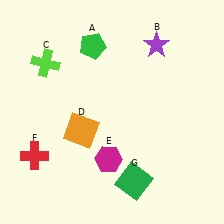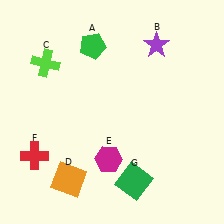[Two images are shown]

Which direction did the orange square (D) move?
The orange square (D) moved down.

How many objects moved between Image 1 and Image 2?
1 object moved between the two images.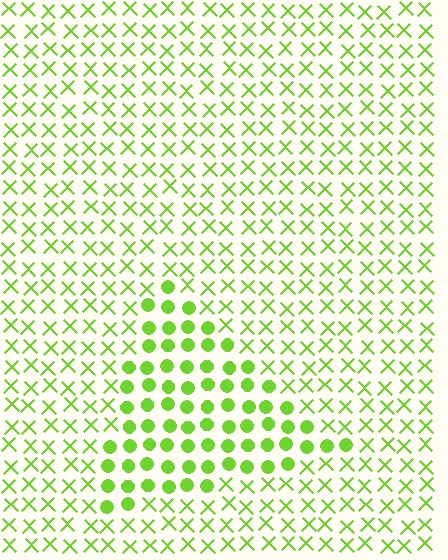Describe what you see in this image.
The image is filled with small lime elements arranged in a uniform grid. A triangle-shaped region contains circles, while the surrounding area contains X marks. The boundary is defined purely by the change in element shape.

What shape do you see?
I see a triangle.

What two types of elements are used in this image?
The image uses circles inside the triangle region and X marks outside it.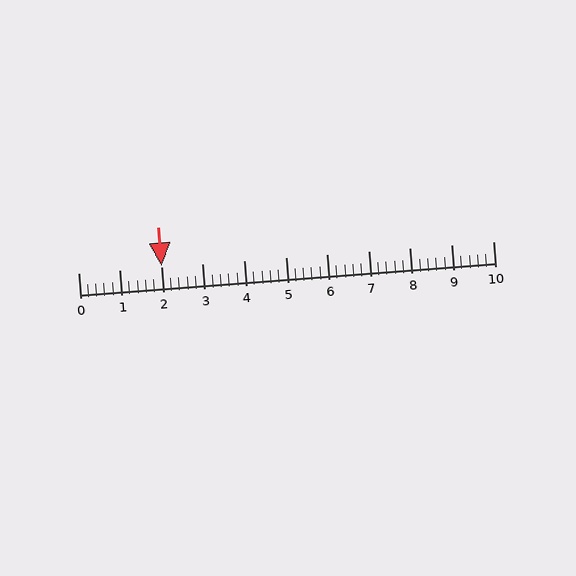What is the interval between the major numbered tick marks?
The major tick marks are spaced 1 units apart.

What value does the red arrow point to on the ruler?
The red arrow points to approximately 2.0.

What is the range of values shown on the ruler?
The ruler shows values from 0 to 10.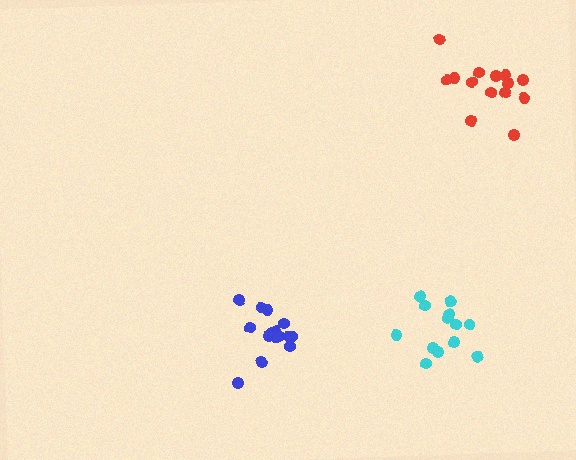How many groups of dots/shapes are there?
There are 3 groups.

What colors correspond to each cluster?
The clusters are colored: cyan, blue, red.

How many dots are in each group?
Group 1: 13 dots, Group 2: 15 dots, Group 3: 14 dots (42 total).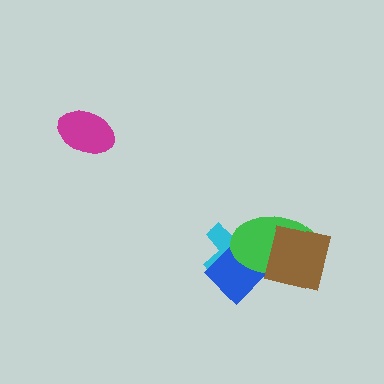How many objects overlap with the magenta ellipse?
0 objects overlap with the magenta ellipse.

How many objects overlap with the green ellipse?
3 objects overlap with the green ellipse.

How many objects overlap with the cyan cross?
2 objects overlap with the cyan cross.